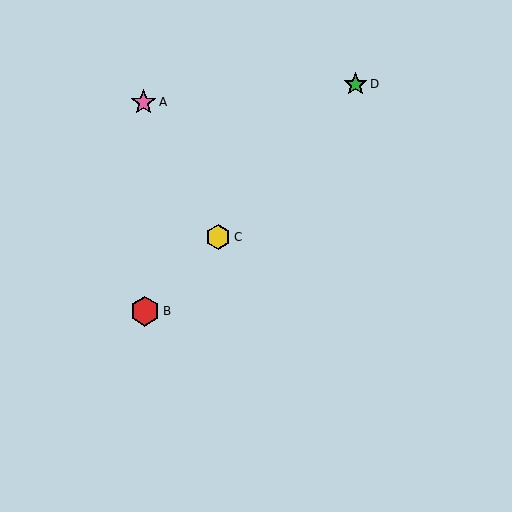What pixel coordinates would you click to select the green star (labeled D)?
Click at (356, 84) to select the green star D.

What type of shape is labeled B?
Shape B is a red hexagon.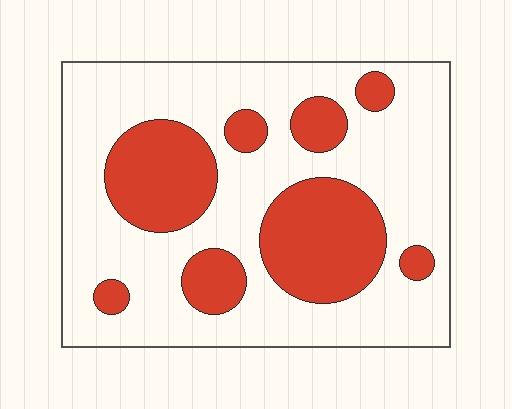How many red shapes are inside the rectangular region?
8.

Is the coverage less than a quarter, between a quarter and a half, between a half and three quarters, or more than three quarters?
Between a quarter and a half.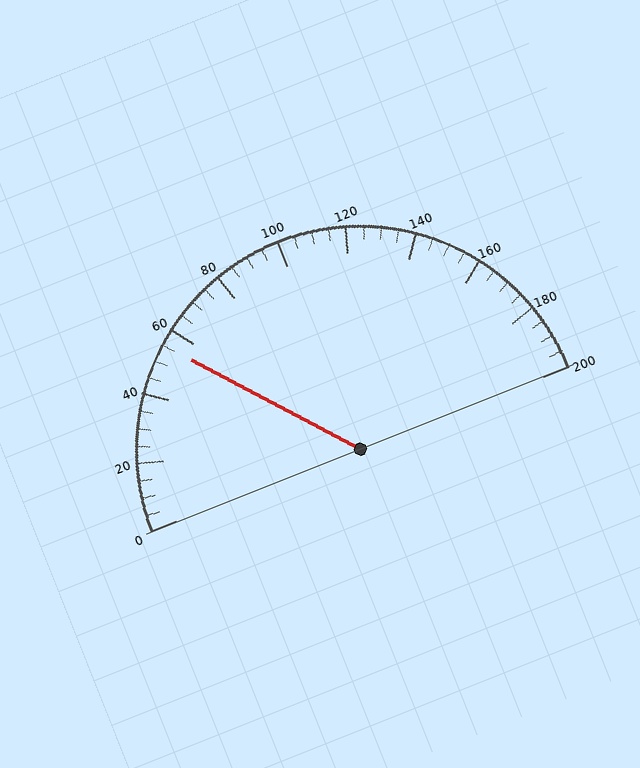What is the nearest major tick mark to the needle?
The nearest major tick mark is 60.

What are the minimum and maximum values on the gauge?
The gauge ranges from 0 to 200.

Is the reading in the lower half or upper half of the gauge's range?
The reading is in the lower half of the range (0 to 200).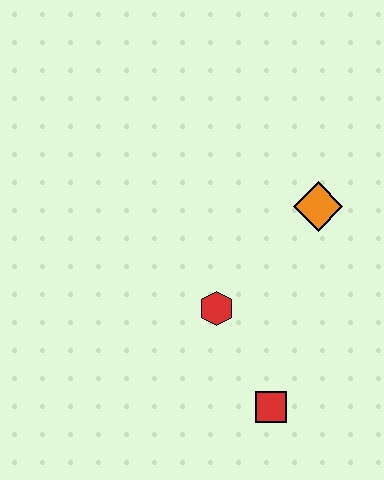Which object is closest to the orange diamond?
The red hexagon is closest to the orange diamond.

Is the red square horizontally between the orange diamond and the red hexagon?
Yes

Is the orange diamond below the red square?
No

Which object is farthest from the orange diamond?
The red square is farthest from the orange diamond.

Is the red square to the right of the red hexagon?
Yes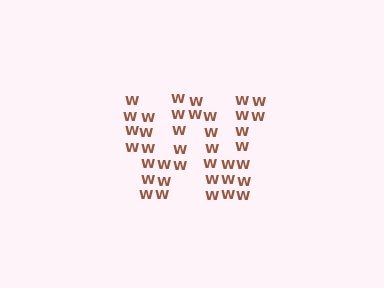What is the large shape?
The large shape is the letter W.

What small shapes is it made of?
It is made of small letter W's.